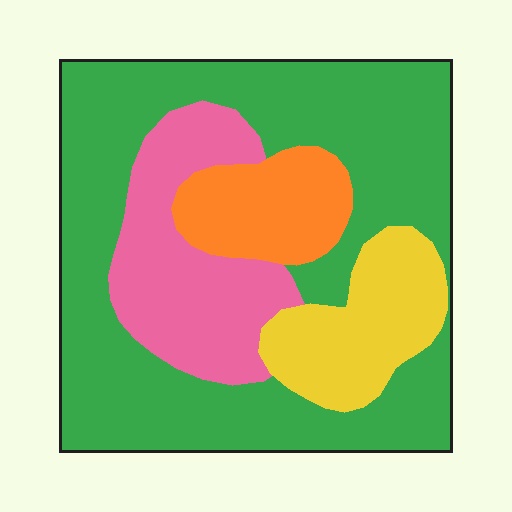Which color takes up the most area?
Green, at roughly 55%.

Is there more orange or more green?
Green.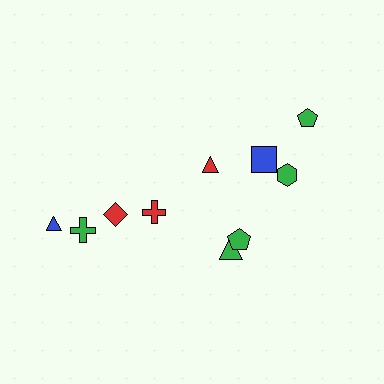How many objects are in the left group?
There are 4 objects.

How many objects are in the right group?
There are 6 objects.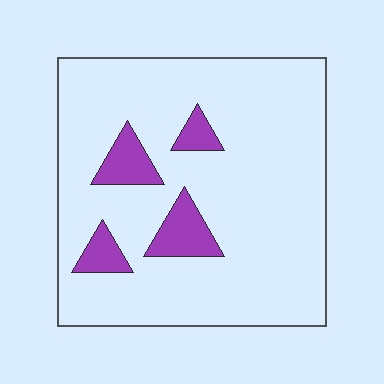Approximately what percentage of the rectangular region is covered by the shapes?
Approximately 10%.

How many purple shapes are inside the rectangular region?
4.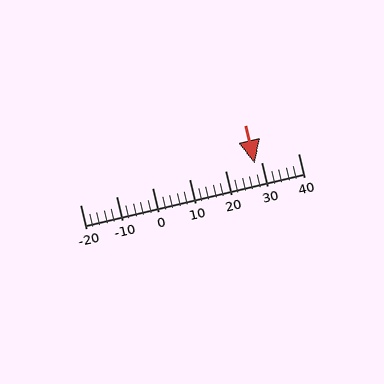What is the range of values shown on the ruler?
The ruler shows values from -20 to 40.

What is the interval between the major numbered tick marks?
The major tick marks are spaced 10 units apart.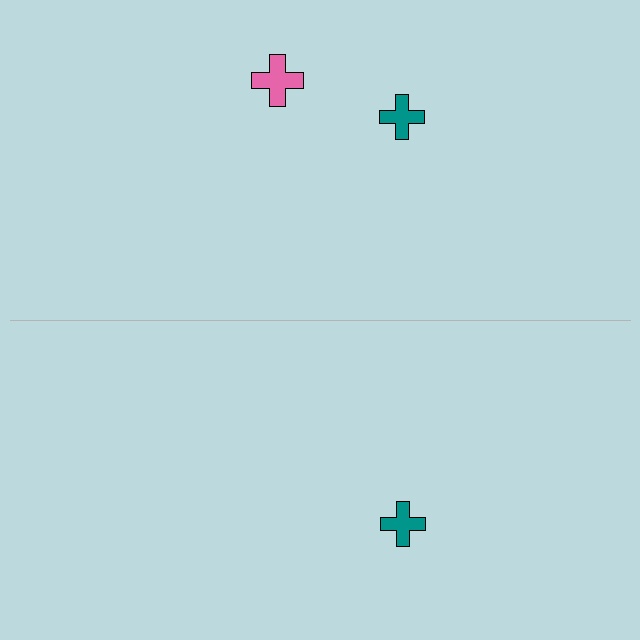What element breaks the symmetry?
A pink cross is missing from the bottom side.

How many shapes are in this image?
There are 3 shapes in this image.